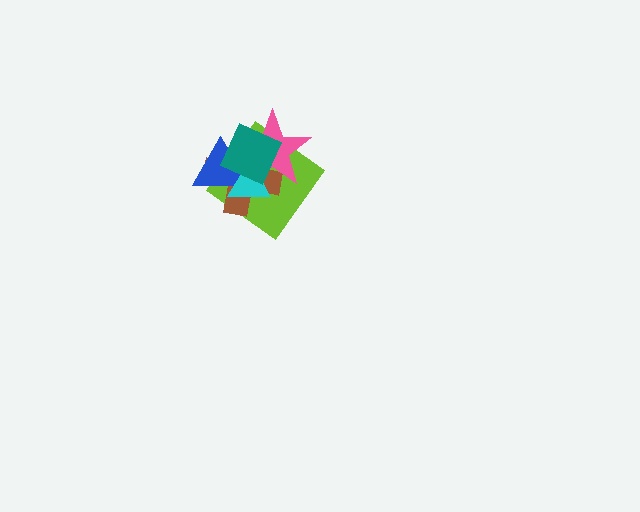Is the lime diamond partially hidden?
Yes, it is partially covered by another shape.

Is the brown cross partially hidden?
Yes, it is partially covered by another shape.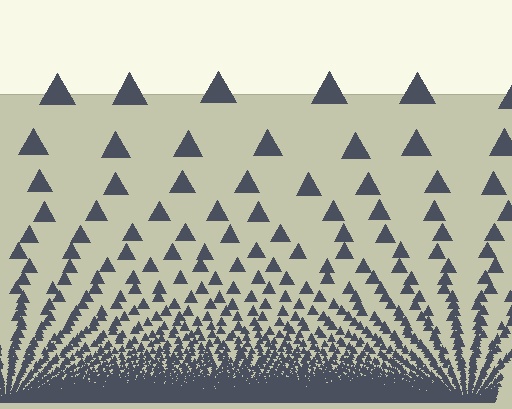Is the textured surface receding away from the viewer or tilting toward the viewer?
The surface appears to tilt toward the viewer. Texture elements get larger and sparser toward the top.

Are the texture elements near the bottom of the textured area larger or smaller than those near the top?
Smaller. The gradient is inverted — elements near the bottom are smaller and denser.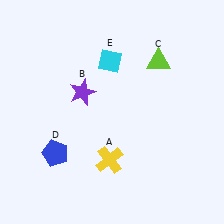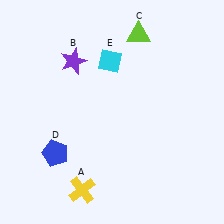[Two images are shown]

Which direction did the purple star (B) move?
The purple star (B) moved up.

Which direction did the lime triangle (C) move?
The lime triangle (C) moved up.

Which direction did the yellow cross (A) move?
The yellow cross (A) moved down.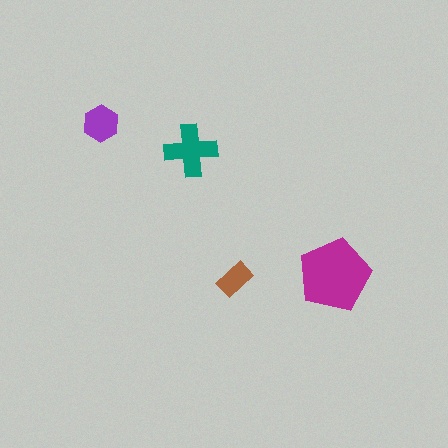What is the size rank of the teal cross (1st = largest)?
2nd.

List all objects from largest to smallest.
The magenta pentagon, the teal cross, the purple hexagon, the brown rectangle.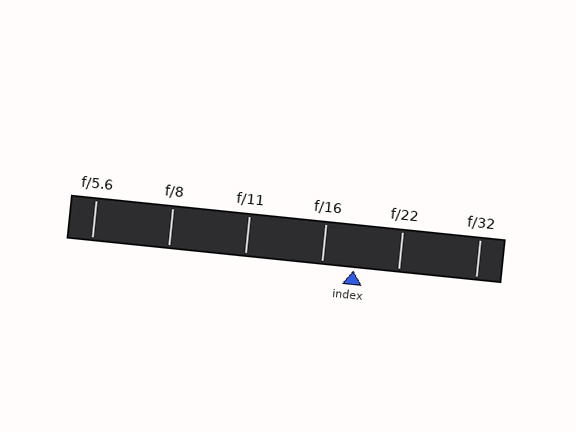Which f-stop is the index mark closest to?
The index mark is closest to f/16.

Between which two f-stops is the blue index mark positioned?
The index mark is between f/16 and f/22.